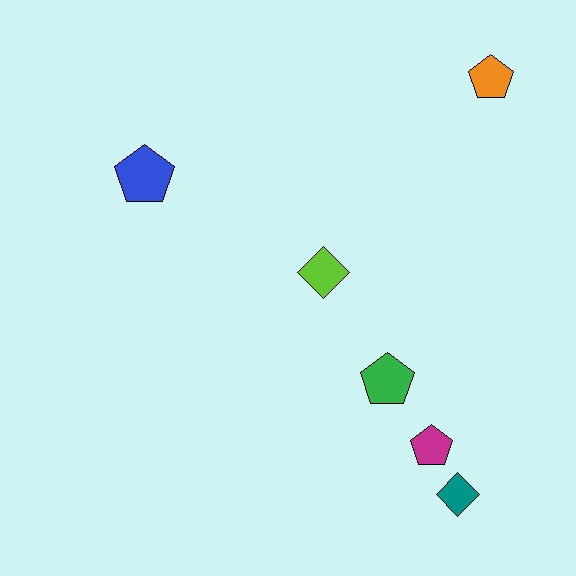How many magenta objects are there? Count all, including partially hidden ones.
There is 1 magenta object.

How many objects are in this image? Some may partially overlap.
There are 6 objects.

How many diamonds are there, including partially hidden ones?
There are 2 diamonds.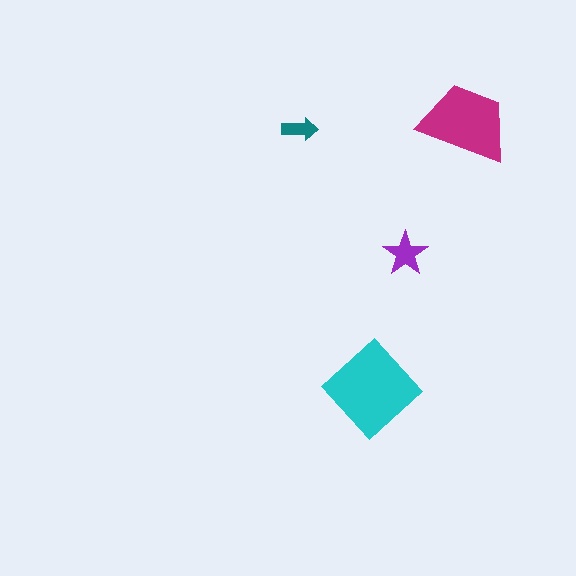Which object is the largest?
The cyan diamond.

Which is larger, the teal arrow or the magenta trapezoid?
The magenta trapezoid.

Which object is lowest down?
The cyan diamond is bottommost.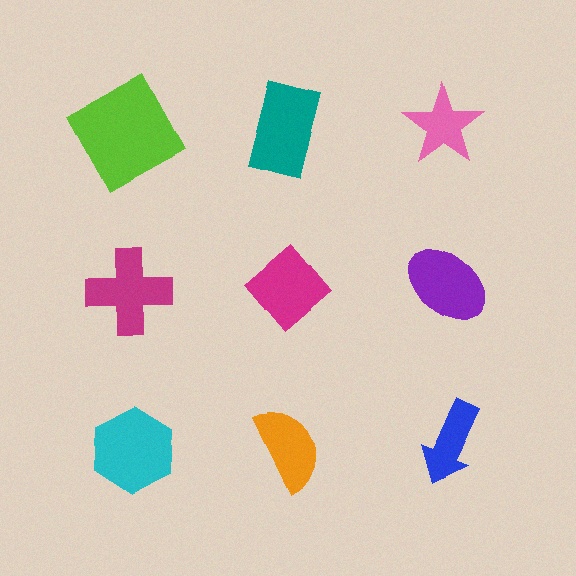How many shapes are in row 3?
3 shapes.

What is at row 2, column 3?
A purple ellipse.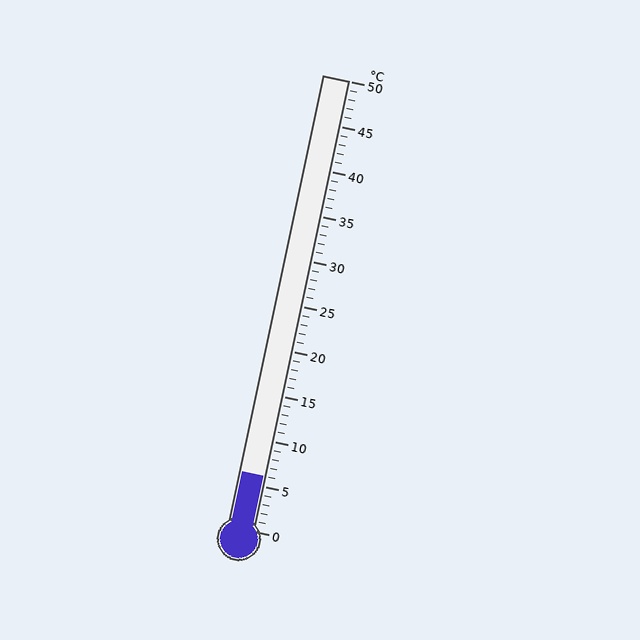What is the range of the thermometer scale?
The thermometer scale ranges from 0°C to 50°C.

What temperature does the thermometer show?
The thermometer shows approximately 6°C.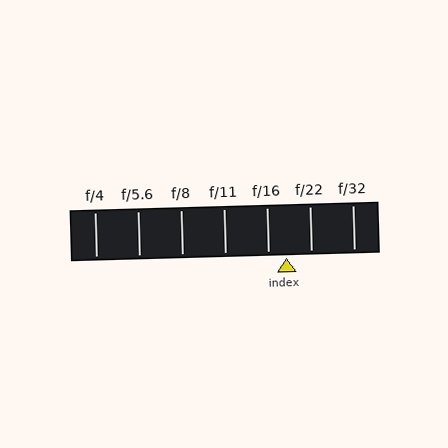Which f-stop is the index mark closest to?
The index mark is closest to f/16.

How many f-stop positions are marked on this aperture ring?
There are 7 f-stop positions marked.